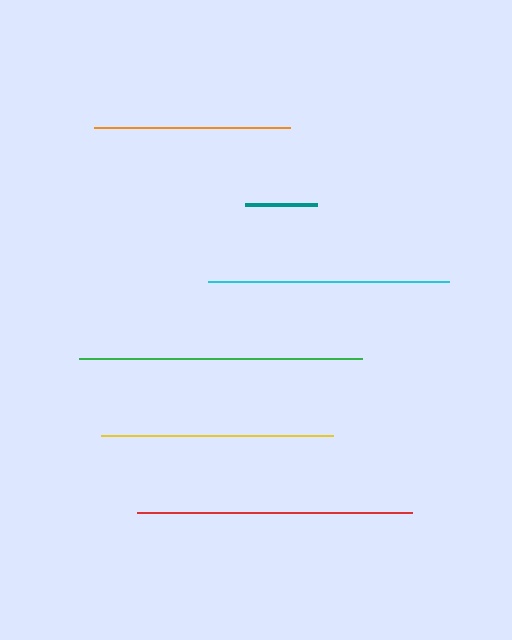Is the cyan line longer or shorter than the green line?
The green line is longer than the cyan line.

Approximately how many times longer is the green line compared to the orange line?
The green line is approximately 1.5 times the length of the orange line.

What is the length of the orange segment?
The orange segment is approximately 195 pixels long.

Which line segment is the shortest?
The teal line is the shortest at approximately 72 pixels.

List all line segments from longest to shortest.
From longest to shortest: green, red, cyan, yellow, orange, teal.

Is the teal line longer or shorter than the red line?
The red line is longer than the teal line.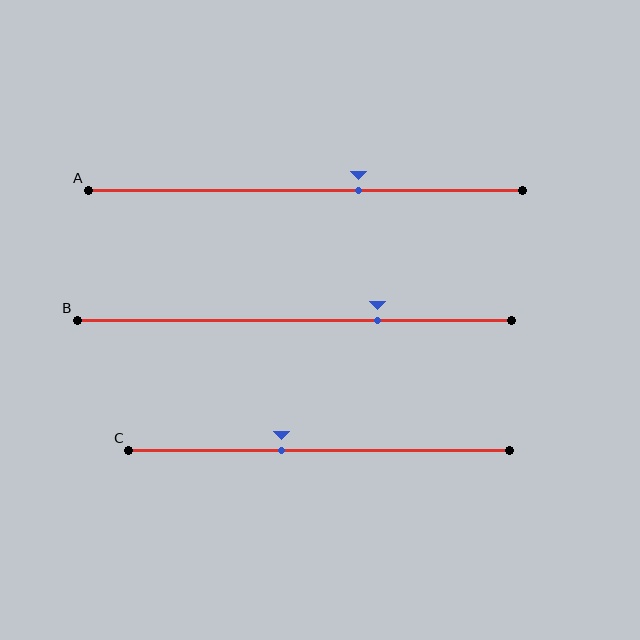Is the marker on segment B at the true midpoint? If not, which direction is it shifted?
No, the marker on segment B is shifted to the right by about 19% of the segment length.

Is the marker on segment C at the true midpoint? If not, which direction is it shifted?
No, the marker on segment C is shifted to the left by about 10% of the segment length.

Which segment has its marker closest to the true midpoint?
Segment C has its marker closest to the true midpoint.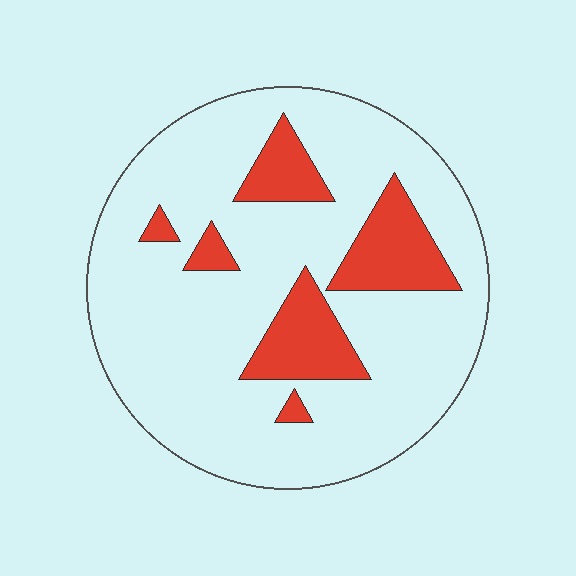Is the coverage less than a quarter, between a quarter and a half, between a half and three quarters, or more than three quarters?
Less than a quarter.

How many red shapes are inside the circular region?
6.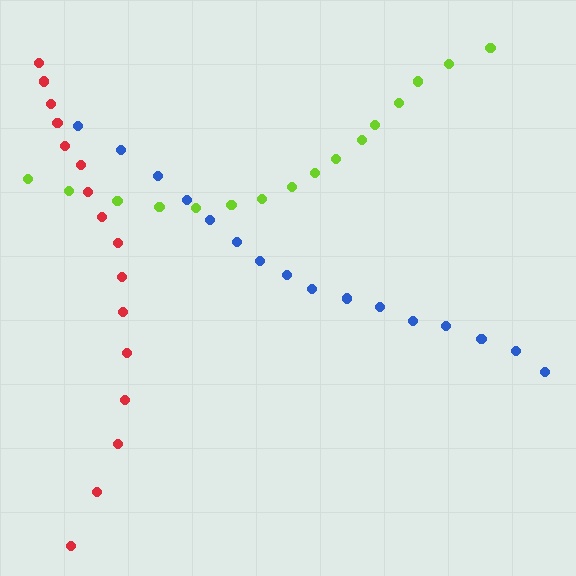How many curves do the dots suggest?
There are 3 distinct paths.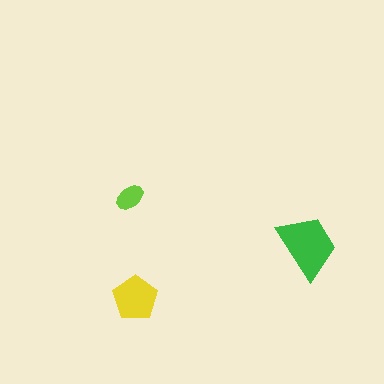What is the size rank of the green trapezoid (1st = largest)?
1st.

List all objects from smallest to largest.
The lime ellipse, the yellow pentagon, the green trapezoid.